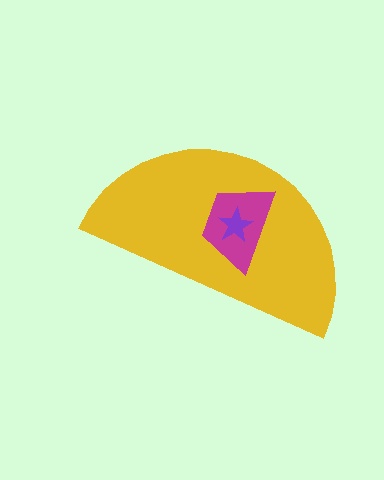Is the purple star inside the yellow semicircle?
Yes.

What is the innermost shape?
The purple star.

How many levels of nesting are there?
3.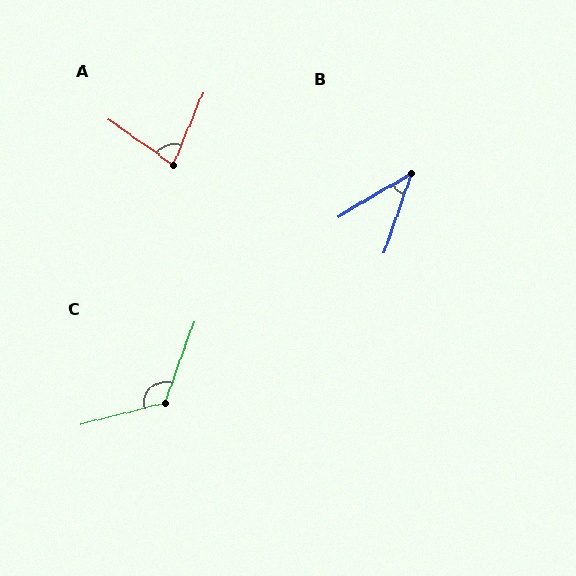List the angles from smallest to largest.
B (41°), A (78°), C (124°).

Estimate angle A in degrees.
Approximately 78 degrees.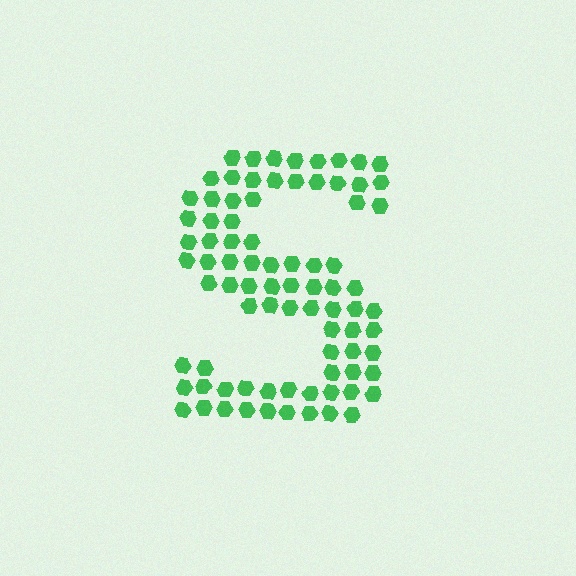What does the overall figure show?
The overall figure shows the letter S.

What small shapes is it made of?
It is made of small hexagons.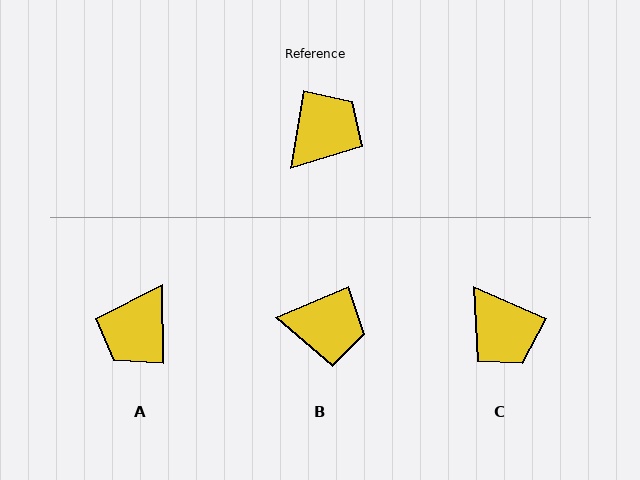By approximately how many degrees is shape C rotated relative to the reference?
Approximately 104 degrees clockwise.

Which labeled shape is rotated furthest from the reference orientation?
A, about 170 degrees away.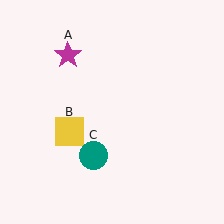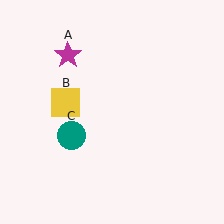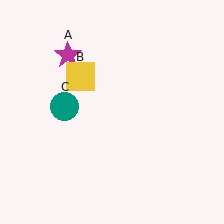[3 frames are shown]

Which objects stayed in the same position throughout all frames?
Magenta star (object A) remained stationary.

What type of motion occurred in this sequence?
The yellow square (object B), teal circle (object C) rotated clockwise around the center of the scene.